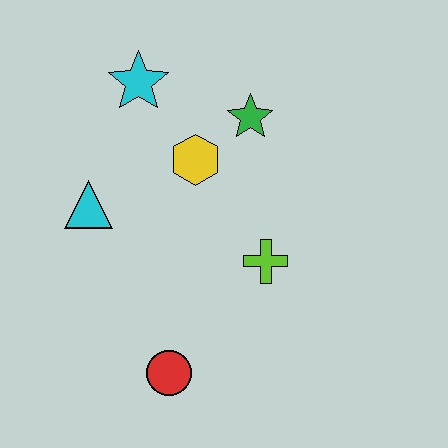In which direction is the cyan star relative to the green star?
The cyan star is to the left of the green star.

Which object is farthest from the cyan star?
The red circle is farthest from the cyan star.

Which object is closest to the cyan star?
The yellow hexagon is closest to the cyan star.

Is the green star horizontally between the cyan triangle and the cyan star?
No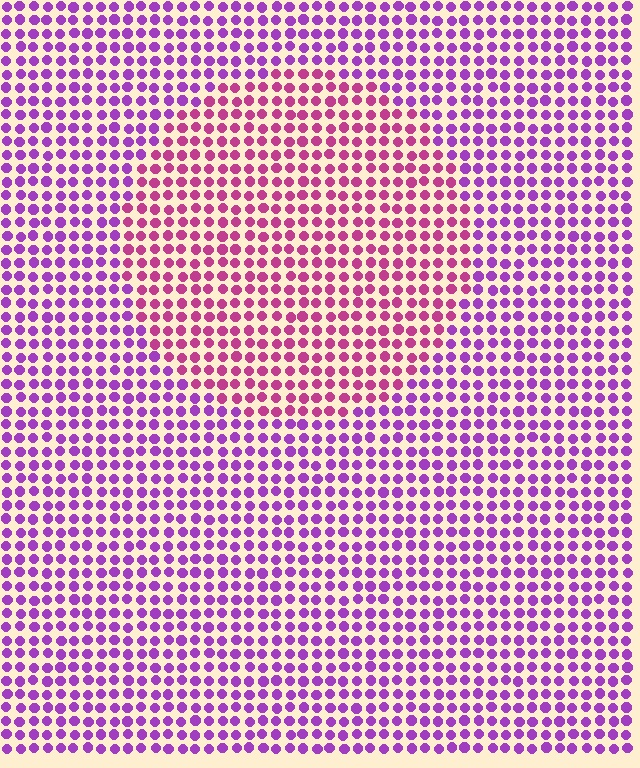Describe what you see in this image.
The image is filled with small purple elements in a uniform arrangement. A circle-shaped region is visible where the elements are tinted to a slightly different hue, forming a subtle color boundary.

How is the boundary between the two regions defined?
The boundary is defined purely by a slight shift in hue (about 37 degrees). Spacing, size, and orientation are identical on both sides.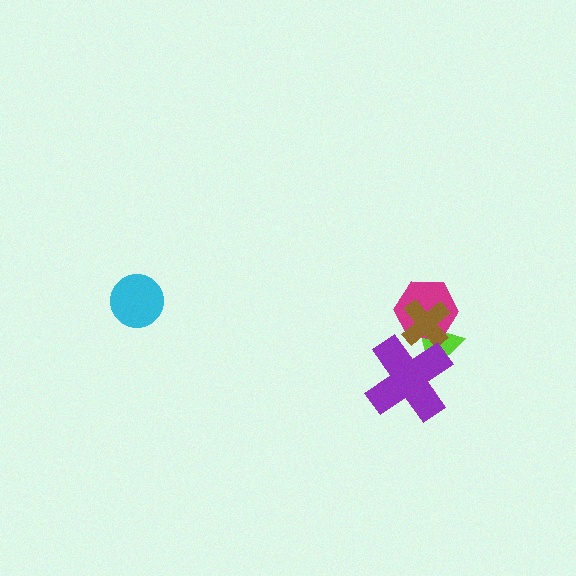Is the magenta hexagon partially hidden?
Yes, it is partially covered by another shape.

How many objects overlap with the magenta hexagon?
2 objects overlap with the magenta hexagon.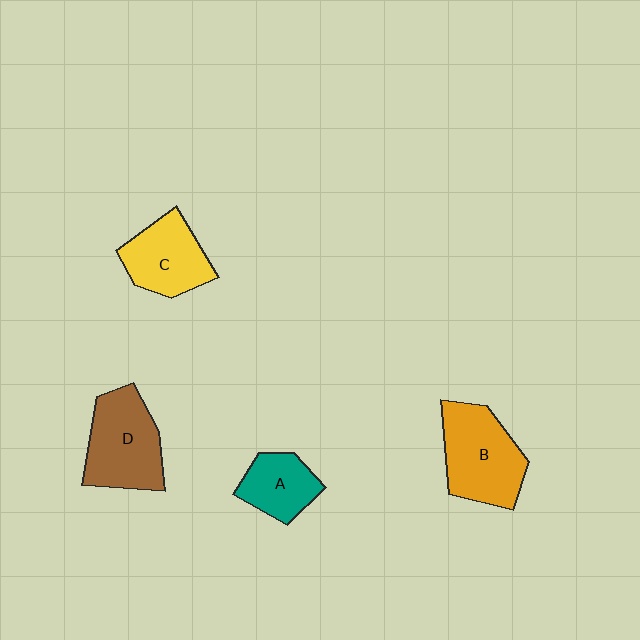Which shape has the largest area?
Shape B (orange).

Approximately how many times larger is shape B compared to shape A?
Approximately 1.7 times.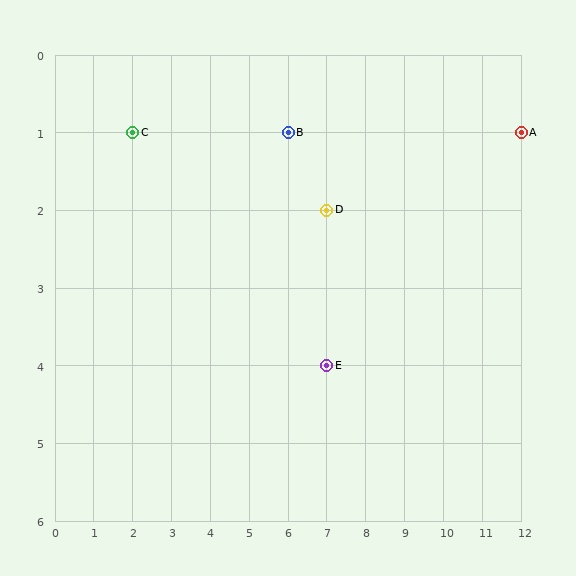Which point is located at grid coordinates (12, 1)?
Point A is at (12, 1).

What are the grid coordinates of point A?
Point A is at grid coordinates (12, 1).